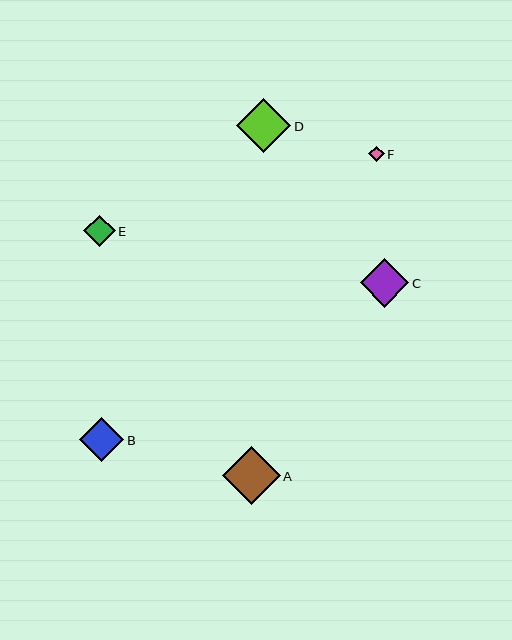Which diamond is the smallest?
Diamond F is the smallest with a size of approximately 15 pixels.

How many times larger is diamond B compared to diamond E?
Diamond B is approximately 1.4 times the size of diamond E.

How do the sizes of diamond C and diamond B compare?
Diamond C and diamond B are approximately the same size.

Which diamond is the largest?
Diamond A is the largest with a size of approximately 58 pixels.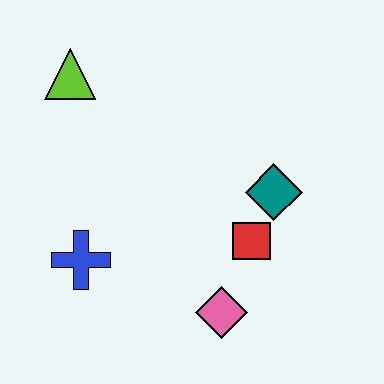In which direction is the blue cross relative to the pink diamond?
The blue cross is to the left of the pink diamond.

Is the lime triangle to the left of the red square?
Yes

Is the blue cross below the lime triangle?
Yes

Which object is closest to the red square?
The teal diamond is closest to the red square.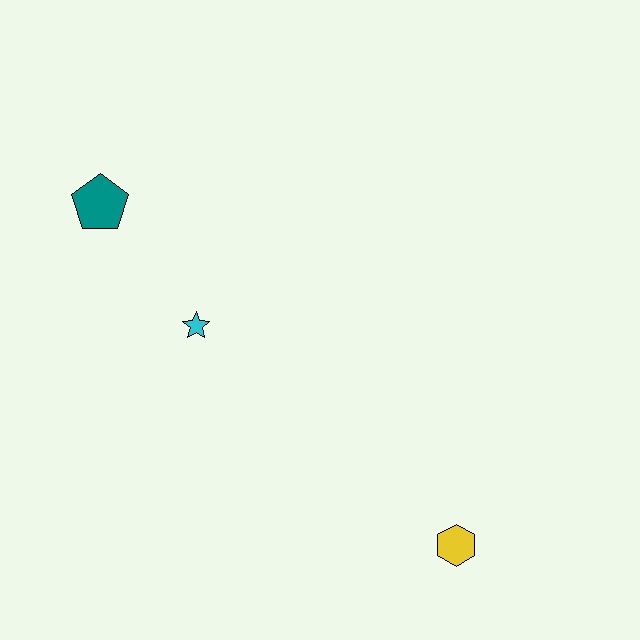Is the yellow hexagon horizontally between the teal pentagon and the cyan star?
No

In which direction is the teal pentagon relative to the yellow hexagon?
The teal pentagon is to the left of the yellow hexagon.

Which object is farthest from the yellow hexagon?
The teal pentagon is farthest from the yellow hexagon.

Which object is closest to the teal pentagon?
The cyan star is closest to the teal pentagon.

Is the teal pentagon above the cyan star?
Yes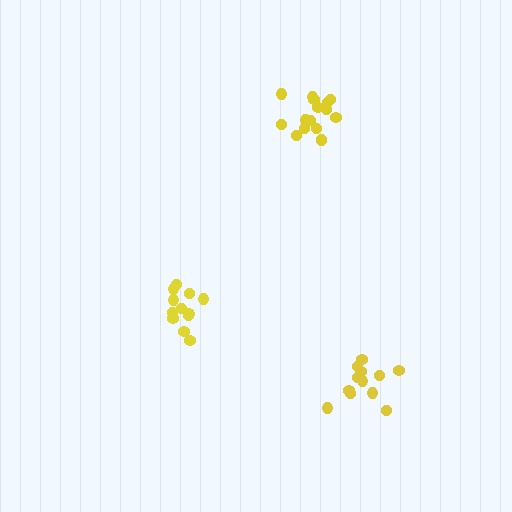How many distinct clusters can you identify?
There are 3 distinct clusters.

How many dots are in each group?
Group 1: 12 dots, Group 2: 16 dots, Group 3: 12 dots (40 total).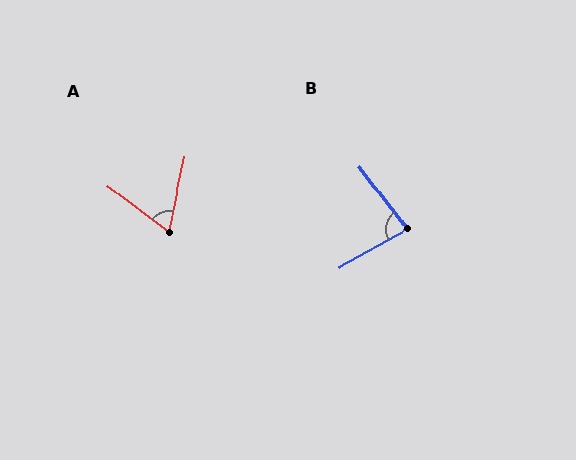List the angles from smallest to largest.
A (66°), B (82°).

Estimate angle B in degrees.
Approximately 82 degrees.